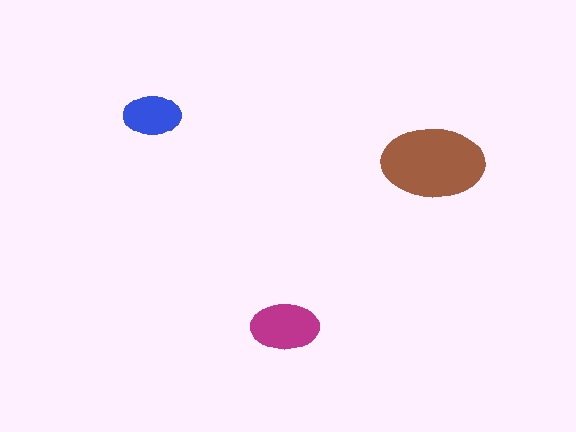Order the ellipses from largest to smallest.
the brown one, the magenta one, the blue one.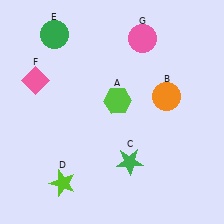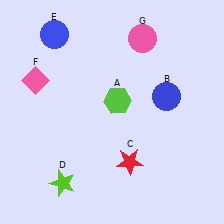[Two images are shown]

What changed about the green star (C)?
In Image 1, C is green. In Image 2, it changed to red.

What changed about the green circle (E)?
In Image 1, E is green. In Image 2, it changed to blue.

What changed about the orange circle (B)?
In Image 1, B is orange. In Image 2, it changed to blue.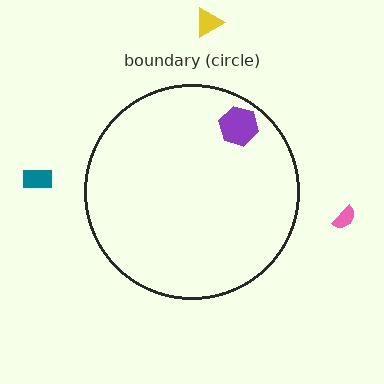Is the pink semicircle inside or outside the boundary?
Outside.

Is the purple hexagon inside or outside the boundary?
Inside.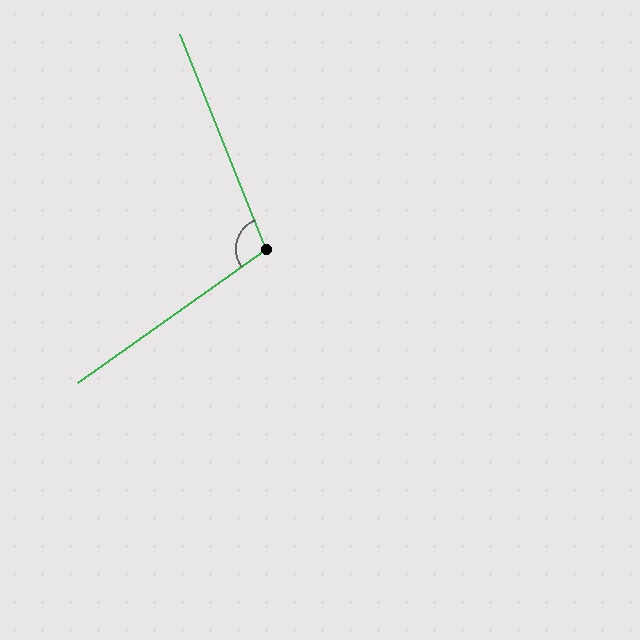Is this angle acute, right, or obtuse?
It is obtuse.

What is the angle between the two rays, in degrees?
Approximately 104 degrees.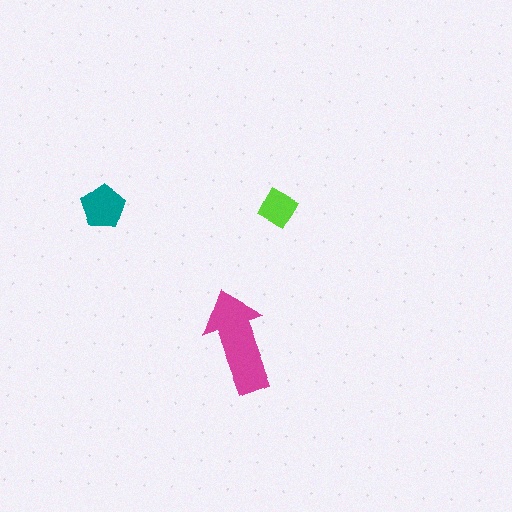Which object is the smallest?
The lime square.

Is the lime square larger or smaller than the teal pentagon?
Smaller.